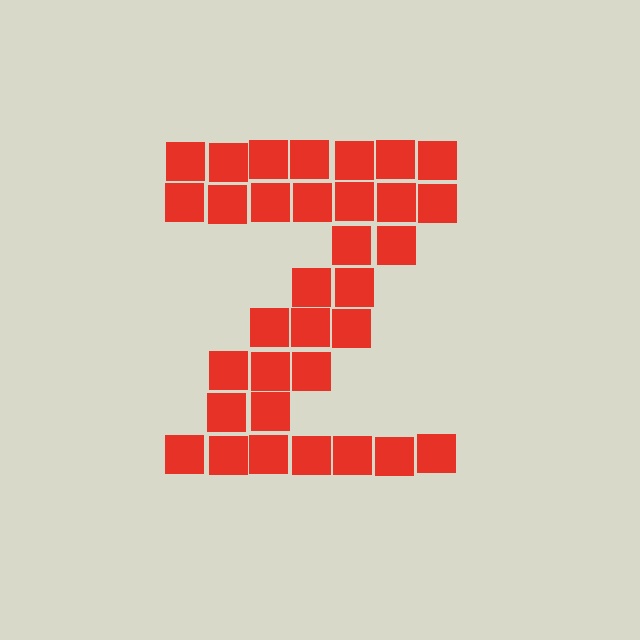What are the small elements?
The small elements are squares.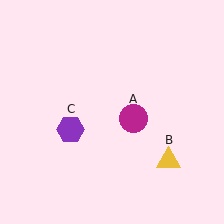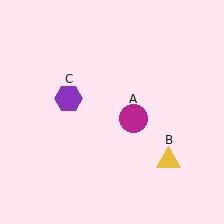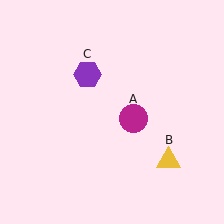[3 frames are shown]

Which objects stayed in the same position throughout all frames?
Magenta circle (object A) and yellow triangle (object B) remained stationary.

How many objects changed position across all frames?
1 object changed position: purple hexagon (object C).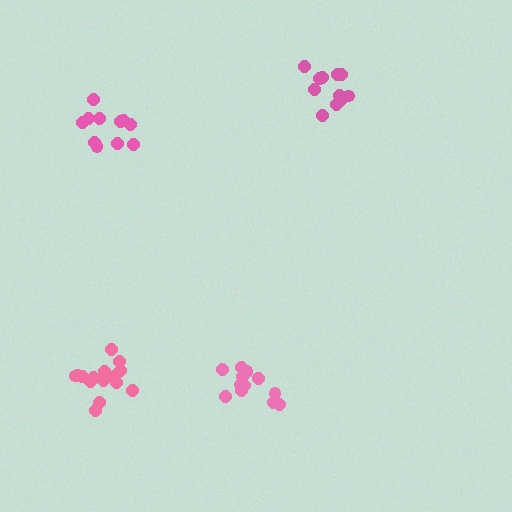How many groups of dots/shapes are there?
There are 4 groups.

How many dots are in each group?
Group 1: 11 dots, Group 2: 13 dots, Group 3: 15 dots, Group 4: 11 dots (50 total).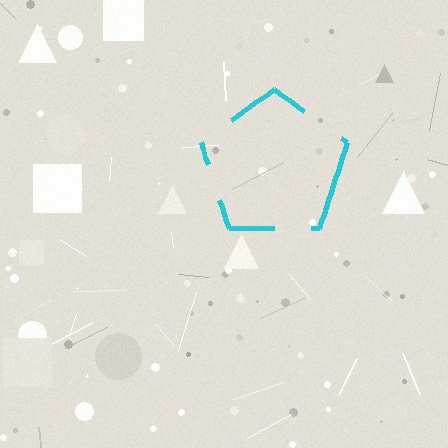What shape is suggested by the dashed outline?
The dashed outline suggests a pentagon.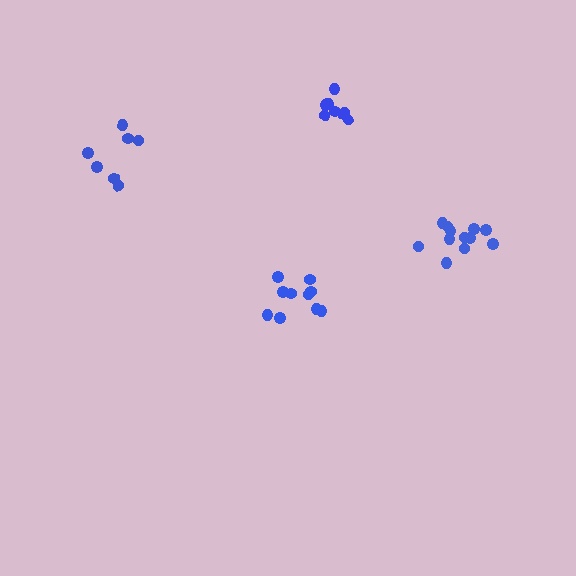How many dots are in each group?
Group 1: 9 dots, Group 2: 10 dots, Group 3: 7 dots, Group 4: 12 dots (38 total).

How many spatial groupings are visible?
There are 4 spatial groupings.